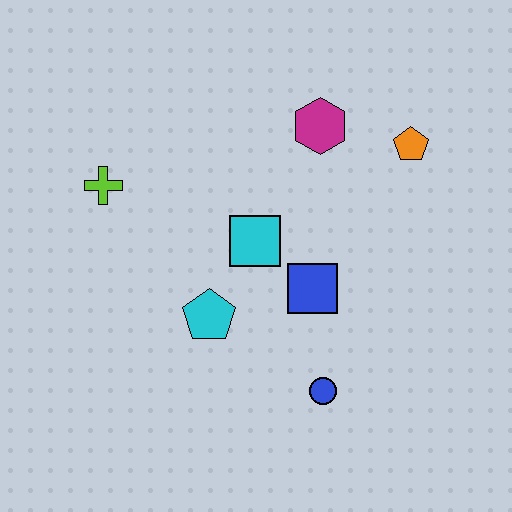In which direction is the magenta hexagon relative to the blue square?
The magenta hexagon is above the blue square.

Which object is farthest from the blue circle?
The lime cross is farthest from the blue circle.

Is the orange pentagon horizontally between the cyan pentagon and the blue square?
No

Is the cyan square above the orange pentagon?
No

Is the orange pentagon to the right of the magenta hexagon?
Yes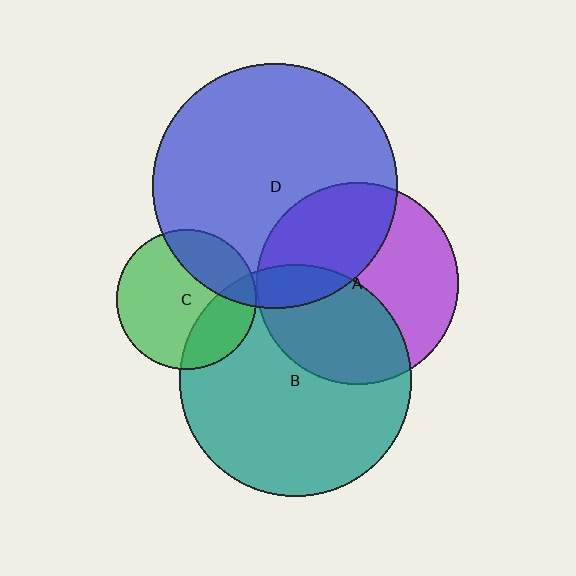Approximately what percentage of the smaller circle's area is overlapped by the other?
Approximately 10%.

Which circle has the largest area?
Circle D (blue).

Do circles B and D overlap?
Yes.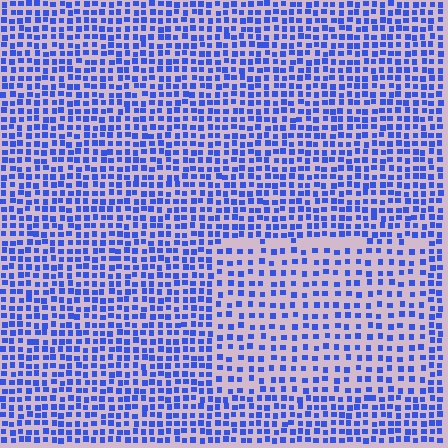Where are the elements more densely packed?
The elements are more densely packed outside the rectangle boundary.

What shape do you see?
I see a rectangle.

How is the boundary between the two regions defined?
The boundary is defined by a change in element density (approximately 1.7x ratio). All elements are the same color, size, and shape.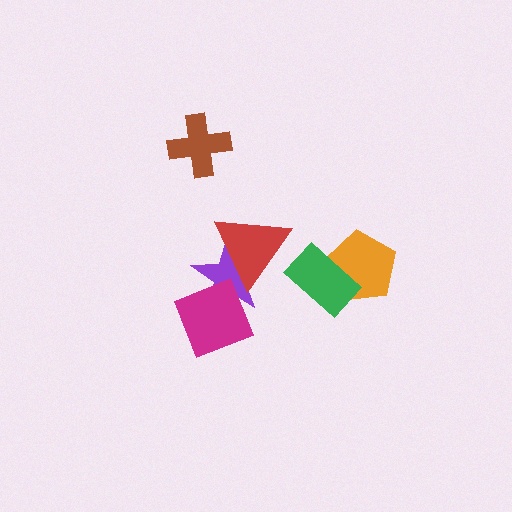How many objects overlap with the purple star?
2 objects overlap with the purple star.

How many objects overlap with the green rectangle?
1 object overlaps with the green rectangle.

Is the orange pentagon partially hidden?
Yes, it is partially covered by another shape.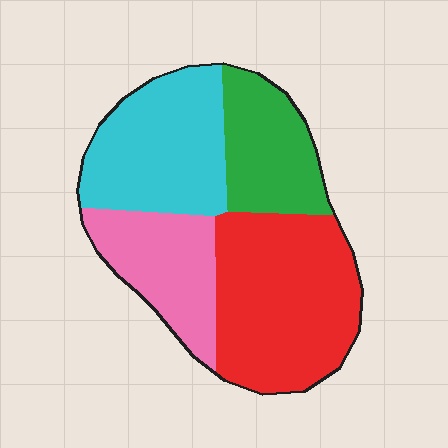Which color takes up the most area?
Red, at roughly 35%.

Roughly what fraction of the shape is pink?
Pink covers about 20% of the shape.